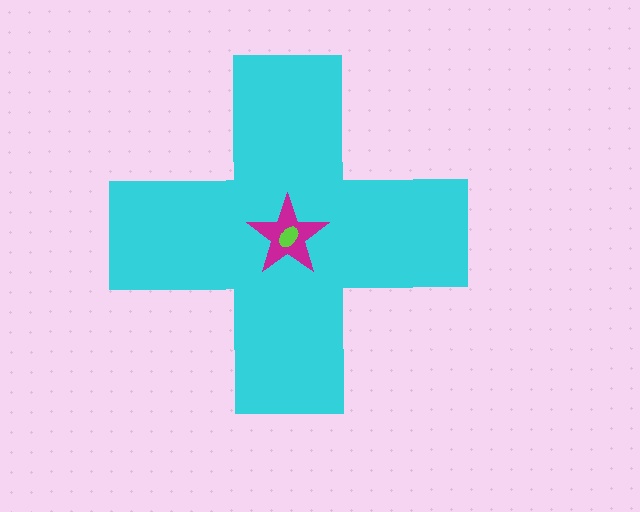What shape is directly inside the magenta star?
The lime ellipse.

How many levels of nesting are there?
3.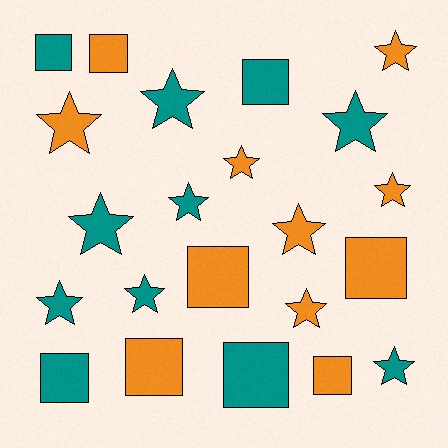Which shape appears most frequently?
Star, with 13 objects.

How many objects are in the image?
There are 22 objects.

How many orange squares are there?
There are 5 orange squares.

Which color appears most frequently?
Orange, with 11 objects.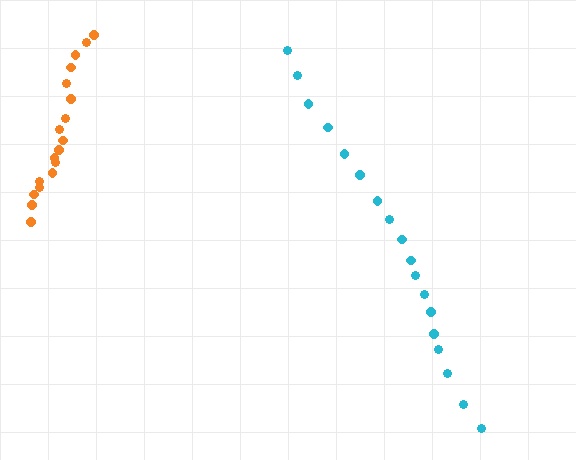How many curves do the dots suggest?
There are 2 distinct paths.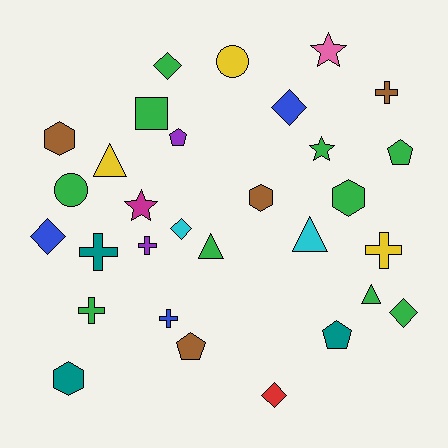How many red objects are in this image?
There is 1 red object.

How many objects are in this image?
There are 30 objects.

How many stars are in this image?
There are 3 stars.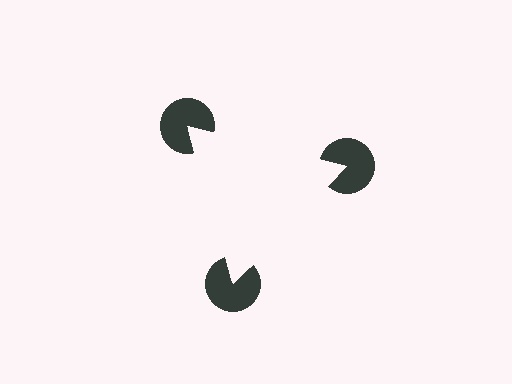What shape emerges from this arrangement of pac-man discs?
An illusory triangle — its edges are inferred from the aligned wedge cuts in the pac-man discs, not physically drawn.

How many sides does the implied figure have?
3 sides.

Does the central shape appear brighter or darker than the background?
It typically appears slightly brighter than the background, even though no actual brightness change is drawn.